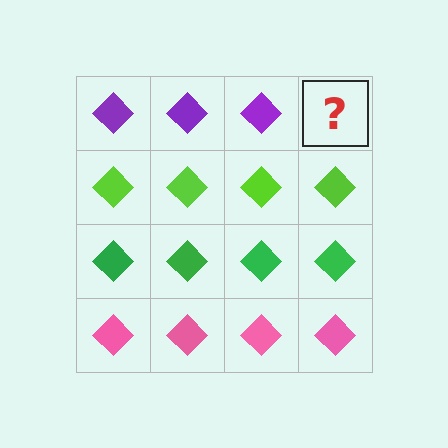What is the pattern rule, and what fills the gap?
The rule is that each row has a consistent color. The gap should be filled with a purple diamond.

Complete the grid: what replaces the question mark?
The question mark should be replaced with a purple diamond.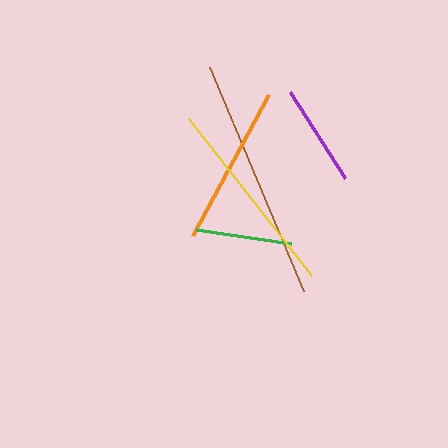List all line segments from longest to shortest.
From longest to shortest: brown, yellow, orange, purple, green.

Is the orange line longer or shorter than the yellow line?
The yellow line is longer than the orange line.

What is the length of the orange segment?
The orange segment is approximately 160 pixels long.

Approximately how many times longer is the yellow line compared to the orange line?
The yellow line is approximately 1.2 times the length of the orange line.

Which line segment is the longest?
The brown line is the longest at approximately 244 pixels.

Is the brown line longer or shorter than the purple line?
The brown line is longer than the purple line.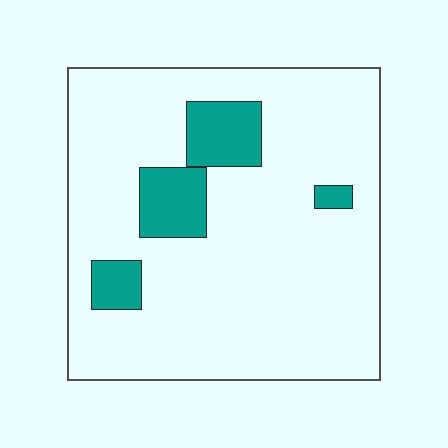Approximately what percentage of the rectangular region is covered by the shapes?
Approximately 15%.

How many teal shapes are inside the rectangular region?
4.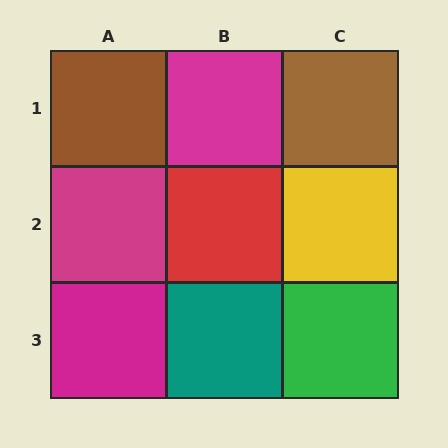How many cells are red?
1 cell is red.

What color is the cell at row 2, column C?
Yellow.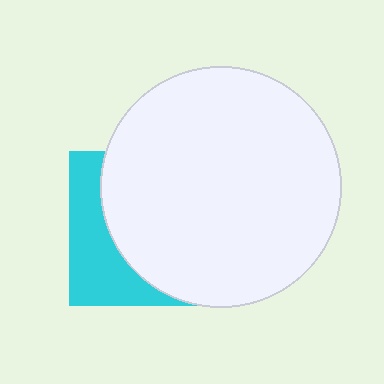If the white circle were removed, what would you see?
You would see the complete cyan square.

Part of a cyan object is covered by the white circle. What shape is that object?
It is a square.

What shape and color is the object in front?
The object in front is a white circle.